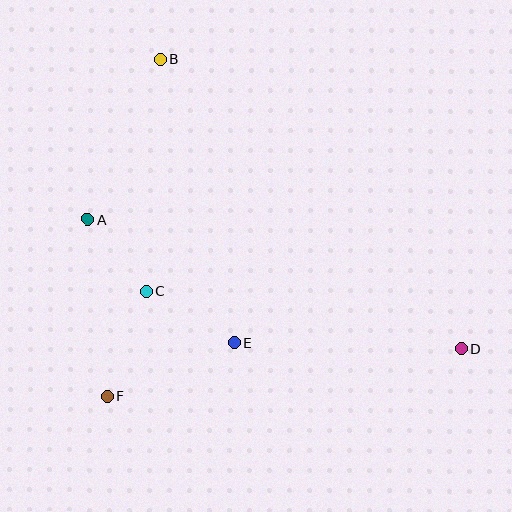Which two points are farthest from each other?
Points B and D are farthest from each other.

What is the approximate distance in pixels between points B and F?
The distance between B and F is approximately 341 pixels.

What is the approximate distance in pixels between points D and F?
The distance between D and F is approximately 357 pixels.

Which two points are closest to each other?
Points A and C are closest to each other.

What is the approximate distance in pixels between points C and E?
The distance between C and E is approximately 102 pixels.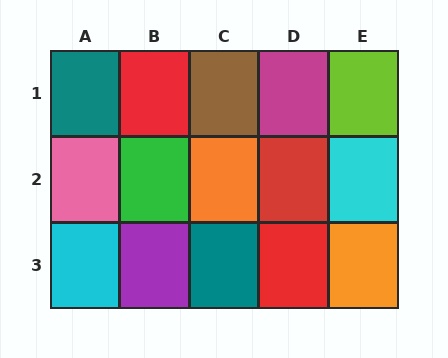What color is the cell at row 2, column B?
Green.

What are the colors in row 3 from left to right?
Cyan, purple, teal, red, orange.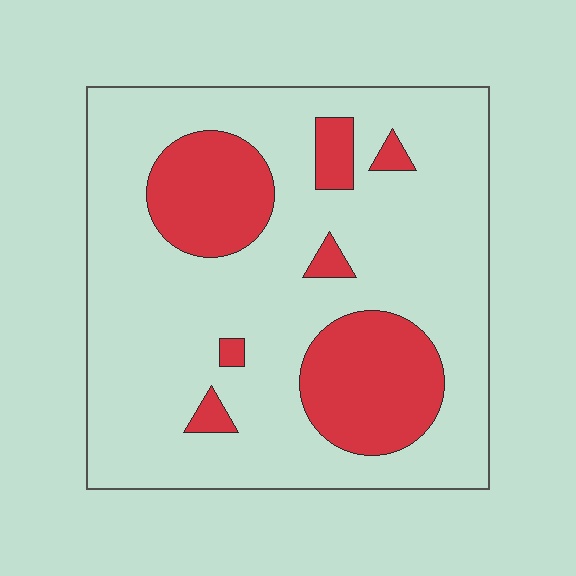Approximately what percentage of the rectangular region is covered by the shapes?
Approximately 25%.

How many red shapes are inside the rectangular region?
7.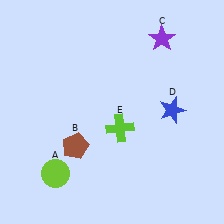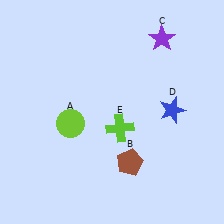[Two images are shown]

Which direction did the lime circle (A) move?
The lime circle (A) moved up.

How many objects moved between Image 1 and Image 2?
2 objects moved between the two images.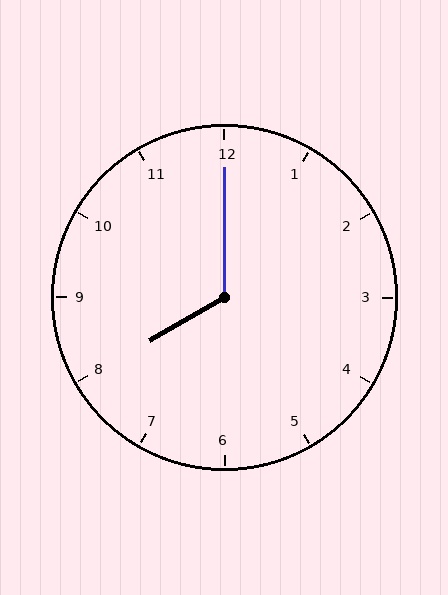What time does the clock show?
8:00.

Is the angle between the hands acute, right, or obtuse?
It is obtuse.